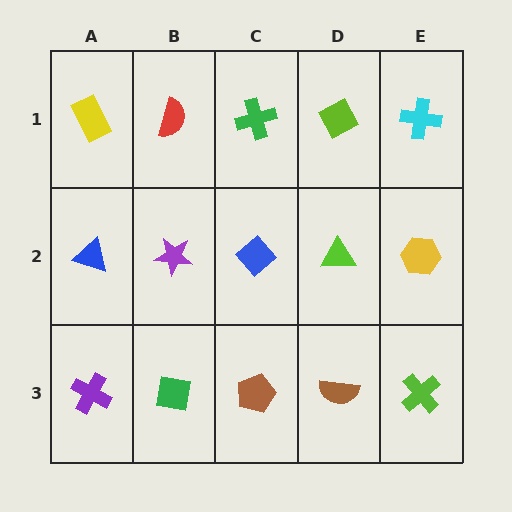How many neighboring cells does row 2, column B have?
4.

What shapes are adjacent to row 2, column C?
A green cross (row 1, column C), a brown pentagon (row 3, column C), a purple star (row 2, column B), a lime triangle (row 2, column D).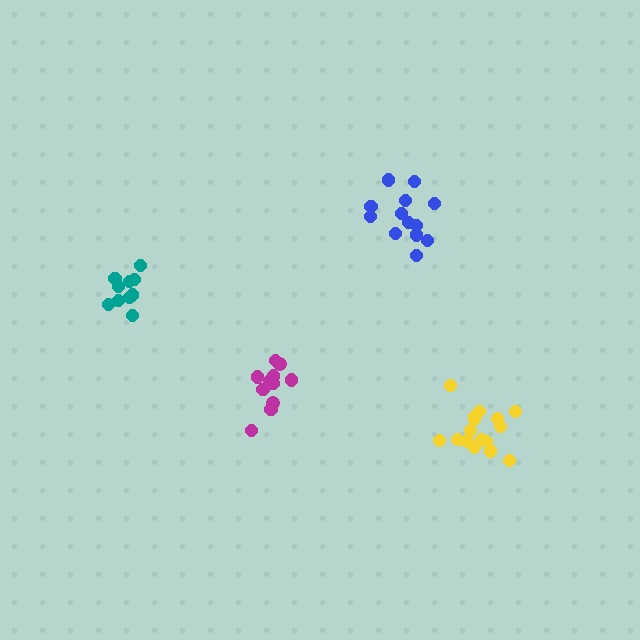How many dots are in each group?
Group 1: 11 dots, Group 2: 13 dots, Group 3: 16 dots, Group 4: 10 dots (50 total).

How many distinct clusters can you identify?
There are 4 distinct clusters.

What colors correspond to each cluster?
The clusters are colored: magenta, blue, yellow, teal.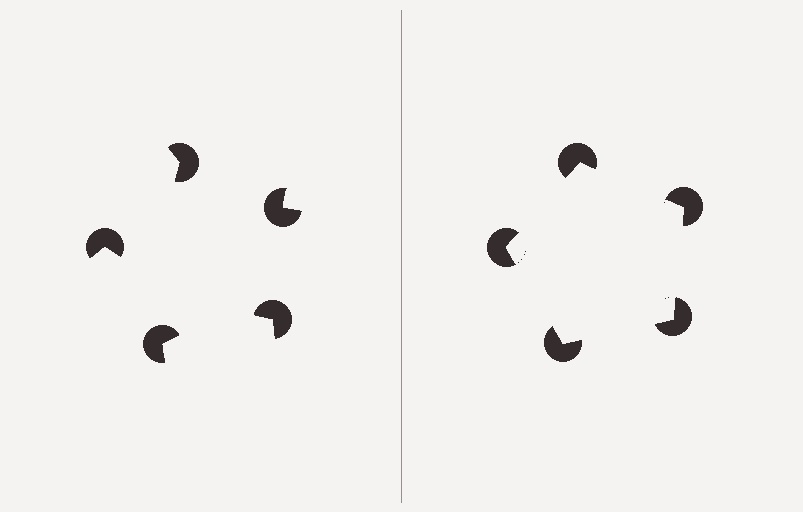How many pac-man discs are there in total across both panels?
10 — 5 on each side.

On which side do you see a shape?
An illusory pentagon appears on the right side. On the left side the wedge cuts are rotated, so no coherent shape forms.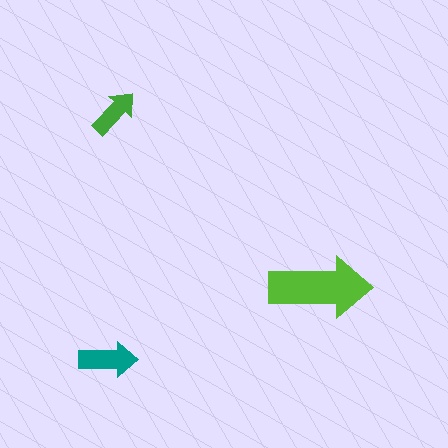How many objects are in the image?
There are 3 objects in the image.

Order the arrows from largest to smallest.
the lime one, the teal one, the green one.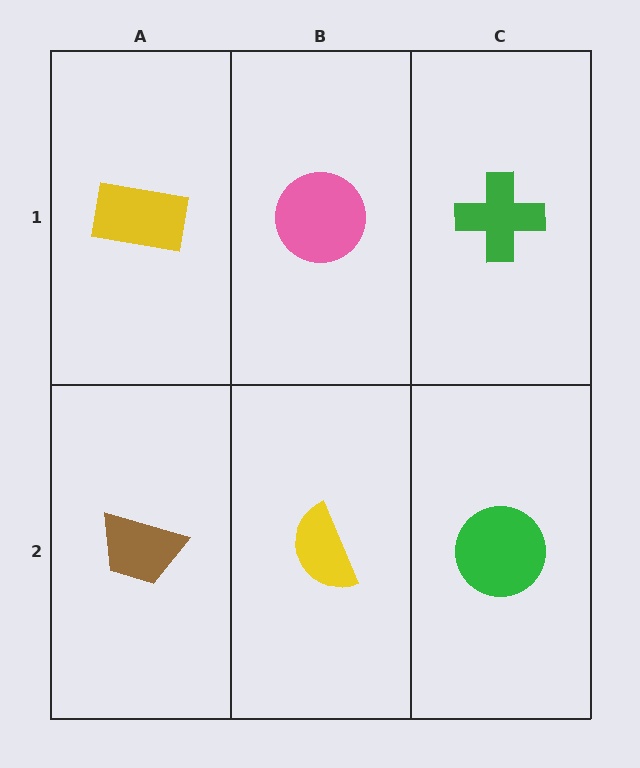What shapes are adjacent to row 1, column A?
A brown trapezoid (row 2, column A), a pink circle (row 1, column B).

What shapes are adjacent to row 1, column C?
A green circle (row 2, column C), a pink circle (row 1, column B).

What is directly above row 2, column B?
A pink circle.